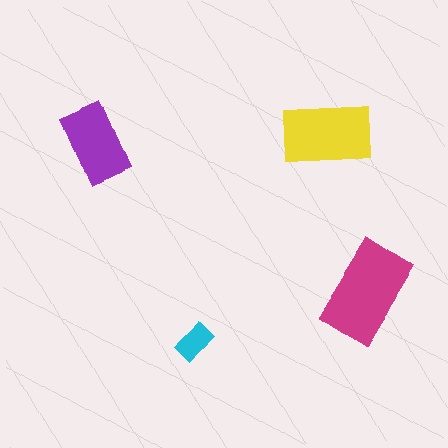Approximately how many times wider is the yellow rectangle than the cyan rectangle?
About 2.5 times wider.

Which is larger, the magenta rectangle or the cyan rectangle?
The magenta one.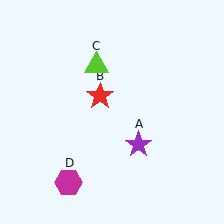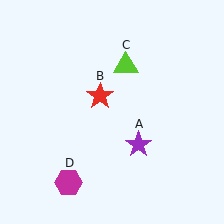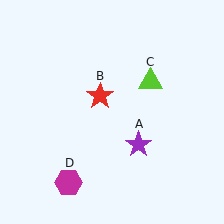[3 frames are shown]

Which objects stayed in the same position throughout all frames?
Purple star (object A) and red star (object B) and magenta hexagon (object D) remained stationary.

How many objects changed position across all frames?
1 object changed position: lime triangle (object C).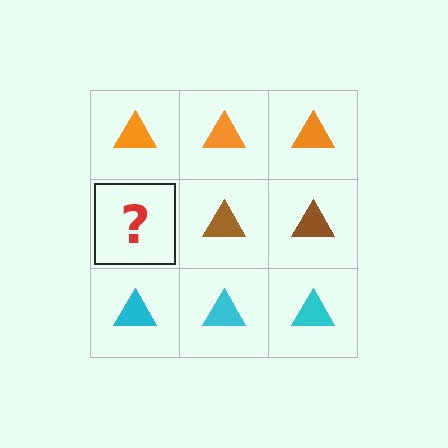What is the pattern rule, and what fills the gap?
The rule is that each row has a consistent color. The gap should be filled with a brown triangle.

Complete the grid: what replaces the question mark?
The question mark should be replaced with a brown triangle.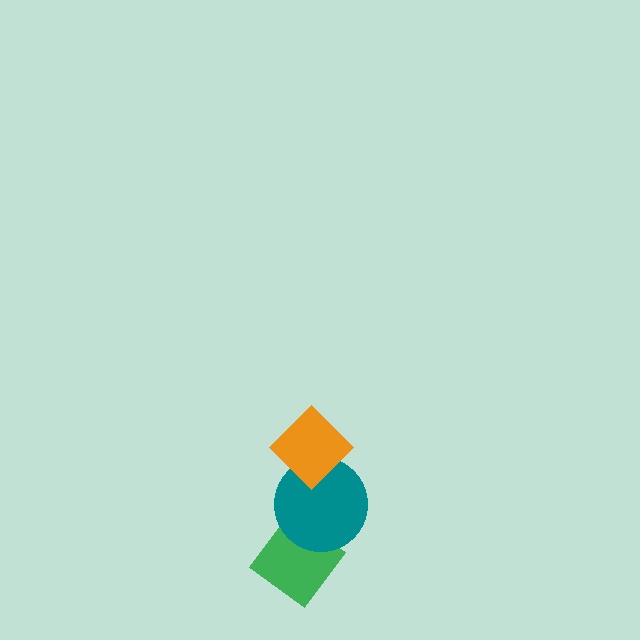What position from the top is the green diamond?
The green diamond is 3rd from the top.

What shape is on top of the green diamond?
The teal circle is on top of the green diamond.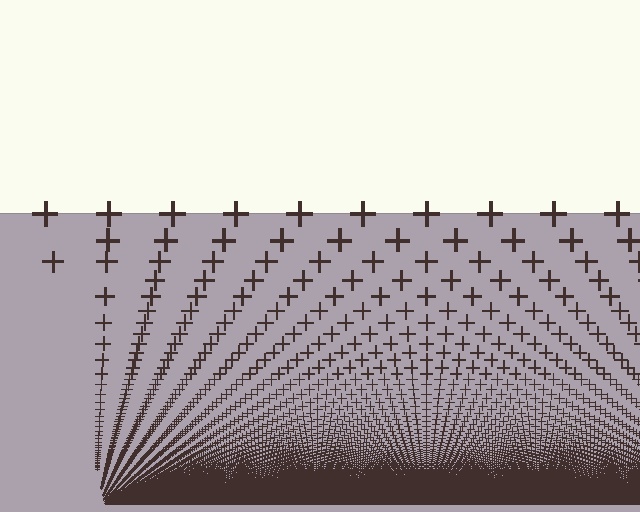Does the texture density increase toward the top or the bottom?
Density increases toward the bottom.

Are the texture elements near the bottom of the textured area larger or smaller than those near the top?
Smaller. The gradient is inverted — elements near the bottom are smaller and denser.